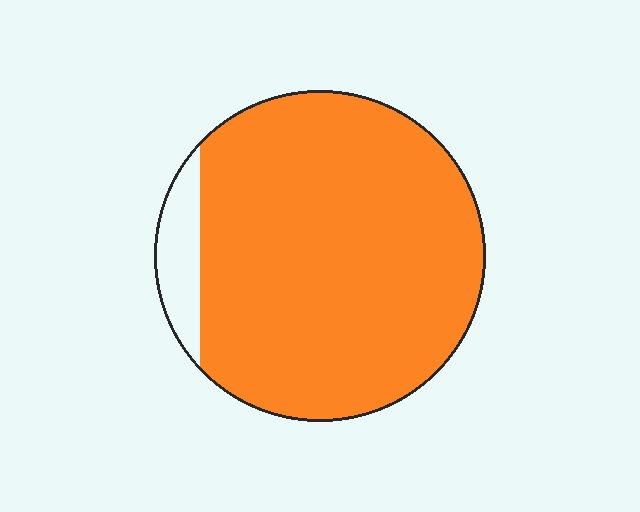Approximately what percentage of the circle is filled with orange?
Approximately 90%.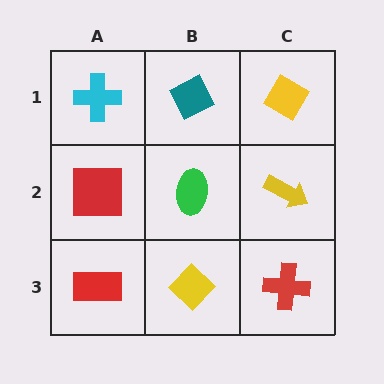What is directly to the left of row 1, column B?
A cyan cross.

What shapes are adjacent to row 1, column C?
A yellow arrow (row 2, column C), a teal diamond (row 1, column B).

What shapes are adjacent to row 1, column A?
A red square (row 2, column A), a teal diamond (row 1, column B).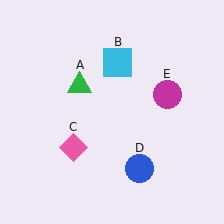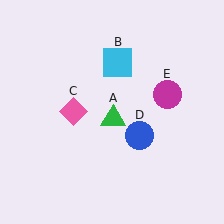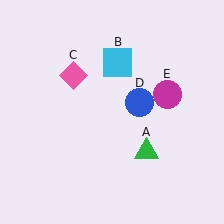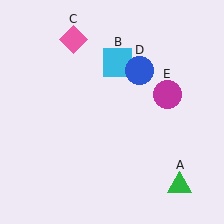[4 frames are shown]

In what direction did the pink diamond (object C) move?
The pink diamond (object C) moved up.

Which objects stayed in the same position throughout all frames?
Cyan square (object B) and magenta circle (object E) remained stationary.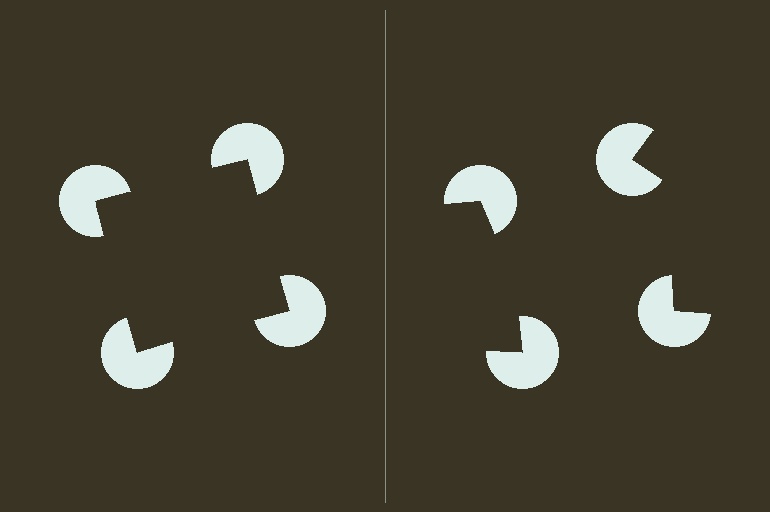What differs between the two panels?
The pac-man discs are positioned identically on both sides; only the wedge orientations differ. On the left they align to a square; on the right they are misaligned.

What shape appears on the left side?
An illusory square.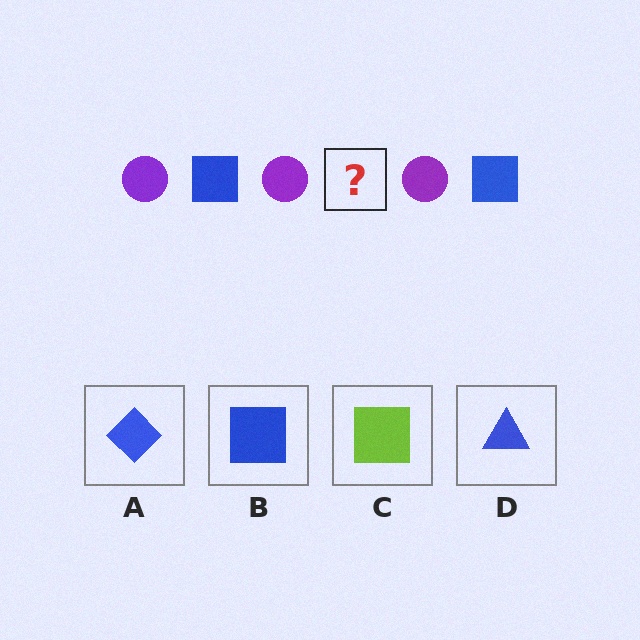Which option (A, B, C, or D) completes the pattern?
B.